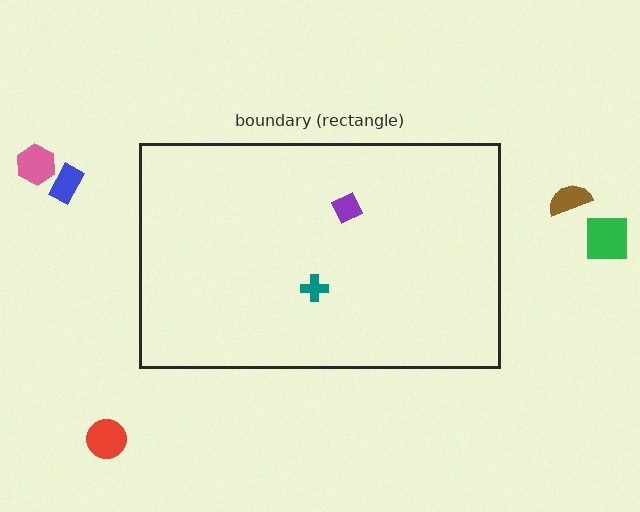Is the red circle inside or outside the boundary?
Outside.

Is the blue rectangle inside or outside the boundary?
Outside.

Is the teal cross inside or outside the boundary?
Inside.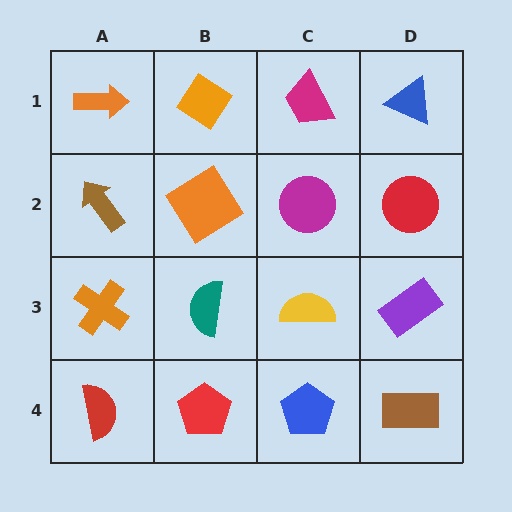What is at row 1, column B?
An orange diamond.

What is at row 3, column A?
An orange cross.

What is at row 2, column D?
A red circle.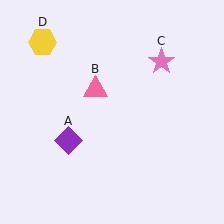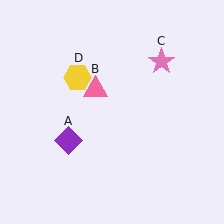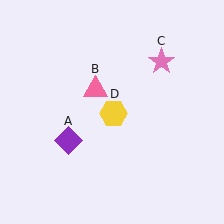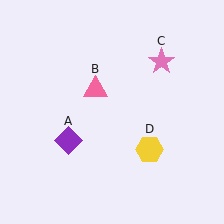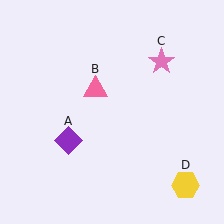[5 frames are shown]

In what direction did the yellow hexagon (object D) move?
The yellow hexagon (object D) moved down and to the right.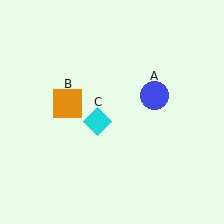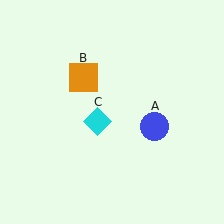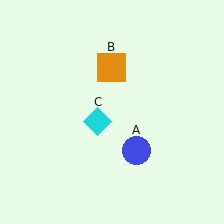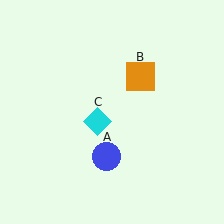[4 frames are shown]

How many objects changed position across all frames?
2 objects changed position: blue circle (object A), orange square (object B).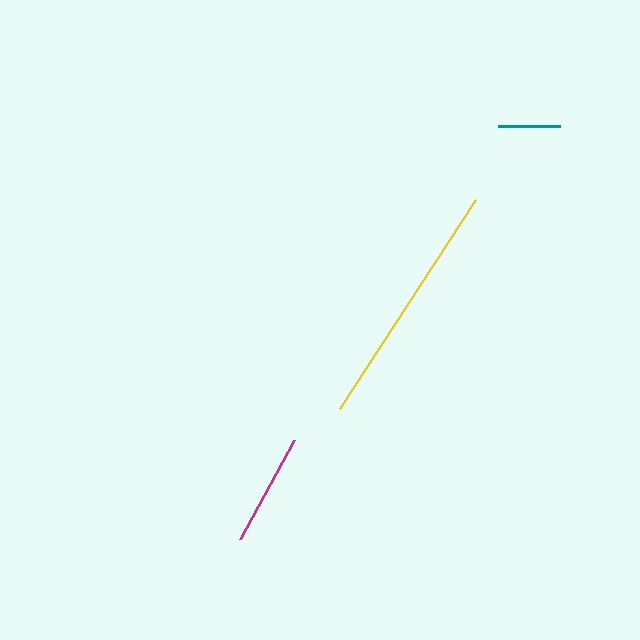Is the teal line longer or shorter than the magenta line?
The magenta line is longer than the teal line.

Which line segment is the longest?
The yellow line is the longest at approximately 250 pixels.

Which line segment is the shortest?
The teal line is the shortest at approximately 61 pixels.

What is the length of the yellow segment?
The yellow segment is approximately 250 pixels long.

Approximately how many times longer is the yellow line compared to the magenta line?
The yellow line is approximately 2.2 times the length of the magenta line.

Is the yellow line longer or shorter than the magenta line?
The yellow line is longer than the magenta line.